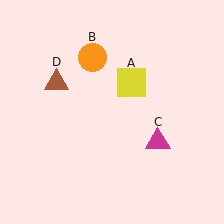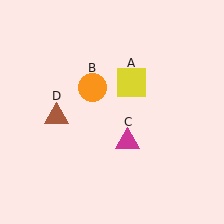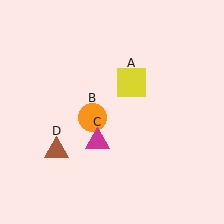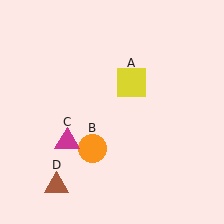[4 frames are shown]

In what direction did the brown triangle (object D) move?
The brown triangle (object D) moved down.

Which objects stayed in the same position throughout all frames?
Yellow square (object A) remained stationary.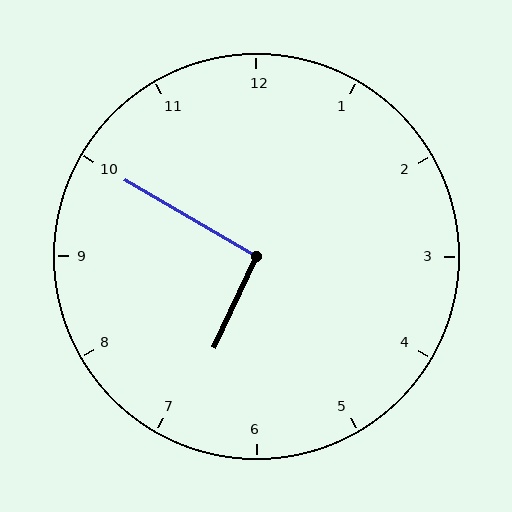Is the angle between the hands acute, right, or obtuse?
It is right.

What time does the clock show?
6:50.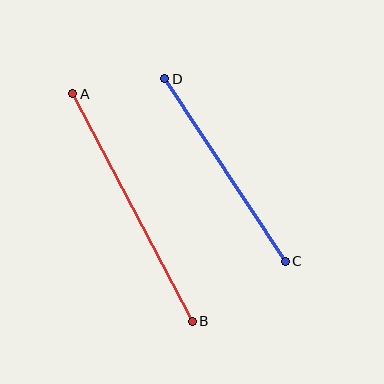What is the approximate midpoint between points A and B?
The midpoint is at approximately (132, 208) pixels.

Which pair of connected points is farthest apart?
Points A and B are farthest apart.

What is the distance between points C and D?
The distance is approximately 219 pixels.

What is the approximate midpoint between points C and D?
The midpoint is at approximately (225, 170) pixels.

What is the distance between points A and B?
The distance is approximately 257 pixels.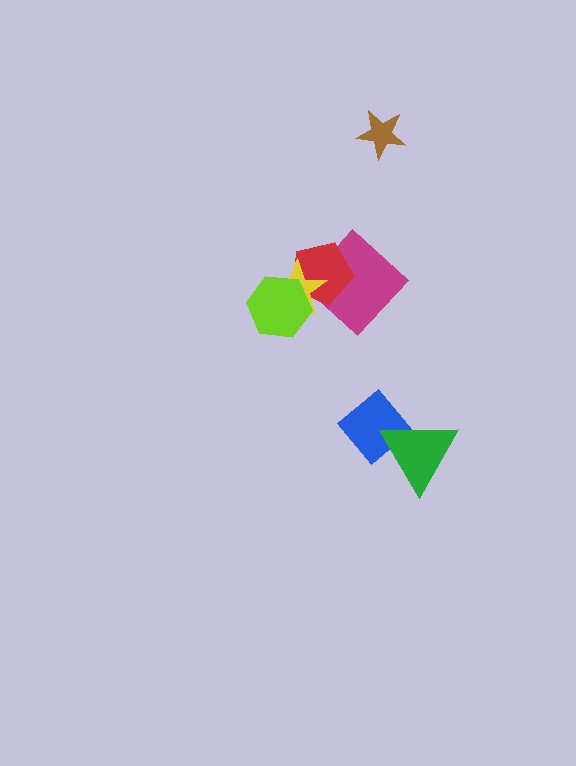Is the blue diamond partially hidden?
Yes, it is partially covered by another shape.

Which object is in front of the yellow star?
The lime hexagon is in front of the yellow star.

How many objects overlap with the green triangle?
1 object overlaps with the green triangle.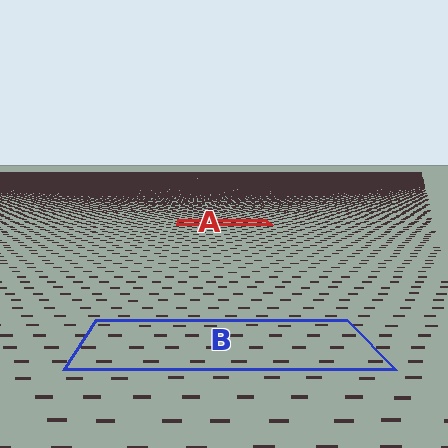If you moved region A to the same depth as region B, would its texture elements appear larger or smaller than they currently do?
They would appear larger. At a closer depth, the same texture elements are projected at a bigger on-screen size.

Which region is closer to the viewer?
Region B is closer. The texture elements there are larger and more spread out.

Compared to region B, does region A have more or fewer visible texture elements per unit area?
Region A has more texture elements per unit area — they are packed more densely because it is farther away.